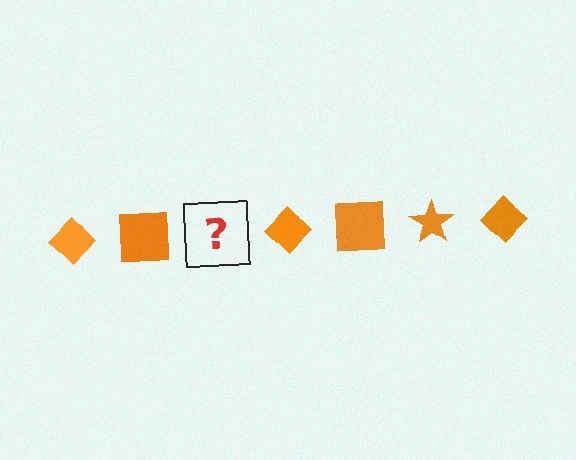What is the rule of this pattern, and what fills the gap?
The rule is that the pattern cycles through diamond, square, star shapes in orange. The gap should be filled with an orange star.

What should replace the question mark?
The question mark should be replaced with an orange star.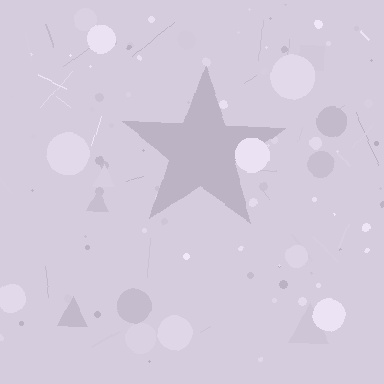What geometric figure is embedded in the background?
A star is embedded in the background.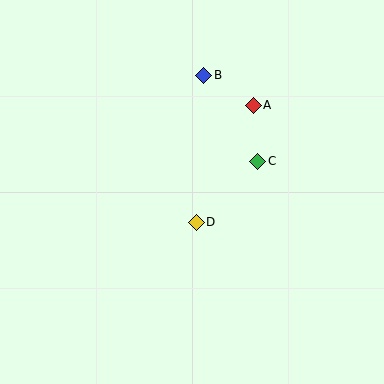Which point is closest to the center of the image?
Point D at (196, 222) is closest to the center.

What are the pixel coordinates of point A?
Point A is at (253, 105).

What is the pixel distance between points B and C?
The distance between B and C is 102 pixels.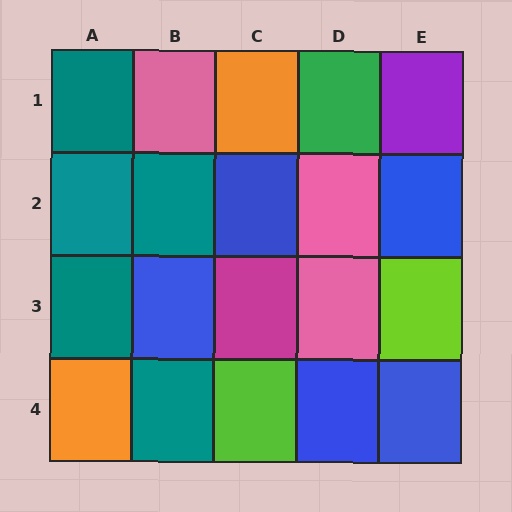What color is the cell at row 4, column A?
Orange.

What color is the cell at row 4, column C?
Lime.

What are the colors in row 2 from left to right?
Teal, teal, blue, pink, blue.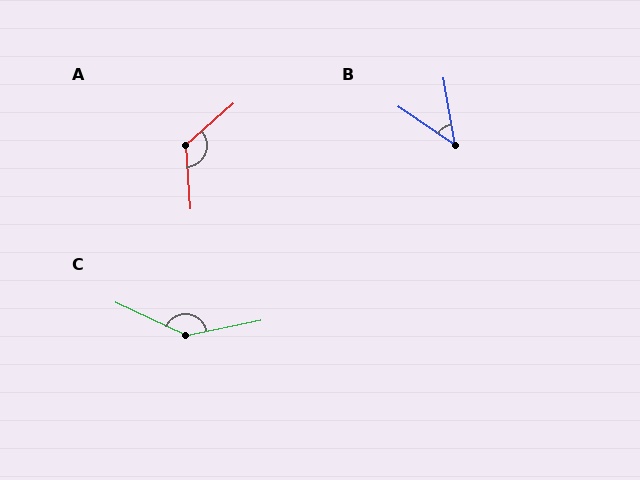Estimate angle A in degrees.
Approximately 128 degrees.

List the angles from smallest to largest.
B (46°), A (128°), C (144°).